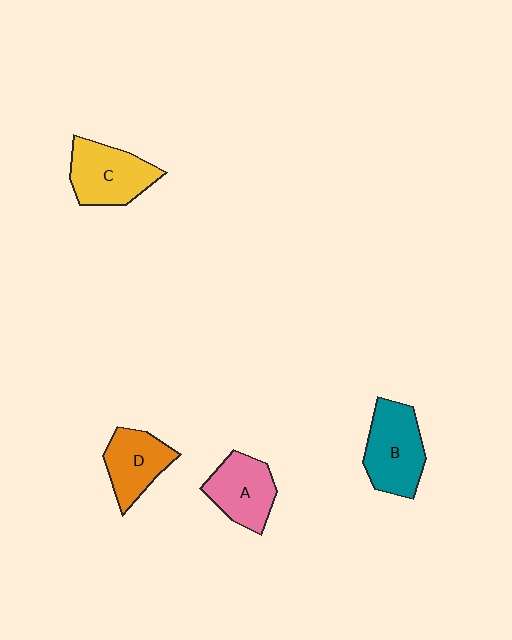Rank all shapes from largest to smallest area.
From largest to smallest: B (teal), C (yellow), A (pink), D (orange).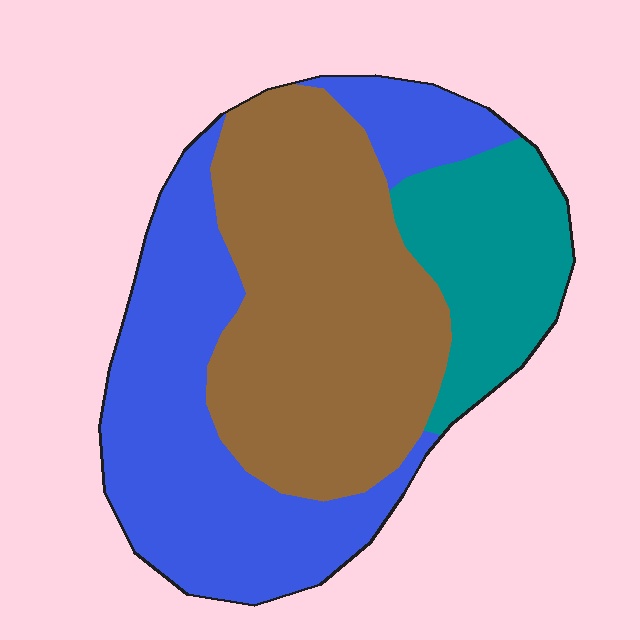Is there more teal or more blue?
Blue.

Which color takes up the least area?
Teal, at roughly 20%.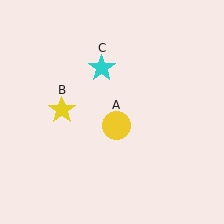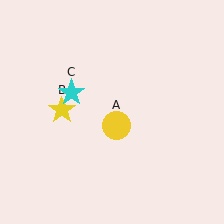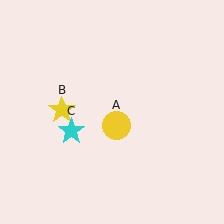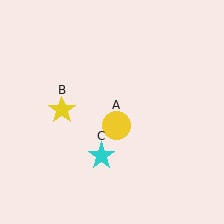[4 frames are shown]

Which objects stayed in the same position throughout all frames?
Yellow circle (object A) and yellow star (object B) remained stationary.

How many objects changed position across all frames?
1 object changed position: cyan star (object C).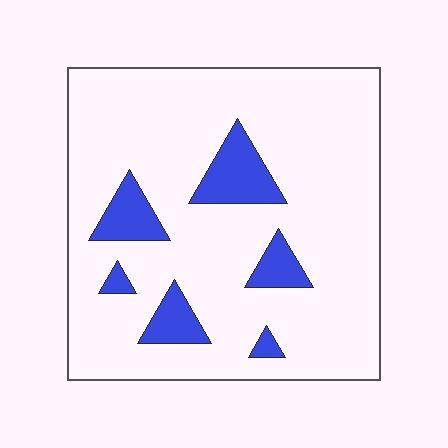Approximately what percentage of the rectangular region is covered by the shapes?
Approximately 15%.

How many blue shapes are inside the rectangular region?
6.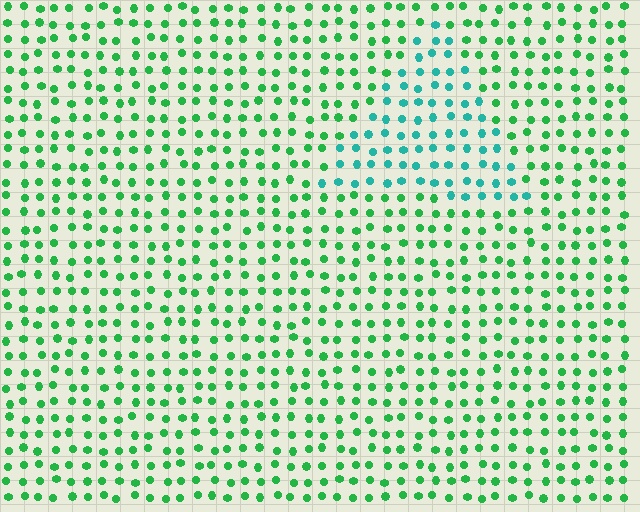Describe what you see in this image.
The image is filled with small green elements in a uniform arrangement. A triangle-shaped region is visible where the elements are tinted to a slightly different hue, forming a subtle color boundary.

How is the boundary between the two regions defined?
The boundary is defined purely by a slight shift in hue (about 39 degrees). Spacing, size, and orientation are identical on both sides.